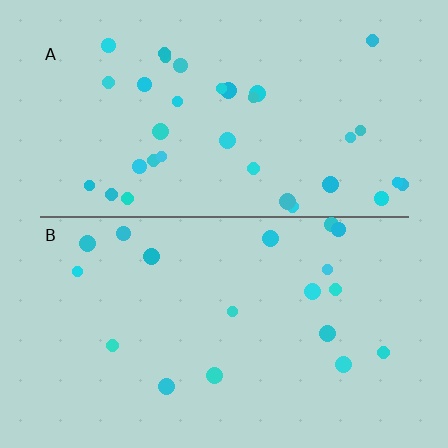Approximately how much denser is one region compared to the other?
Approximately 1.9× — region A over region B.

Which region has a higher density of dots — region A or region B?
A (the top).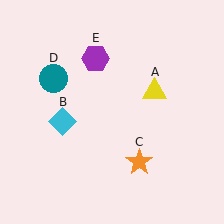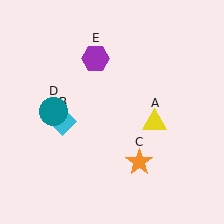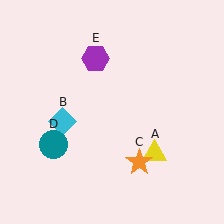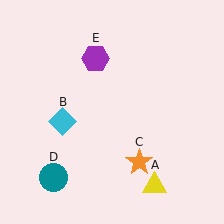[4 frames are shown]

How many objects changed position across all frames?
2 objects changed position: yellow triangle (object A), teal circle (object D).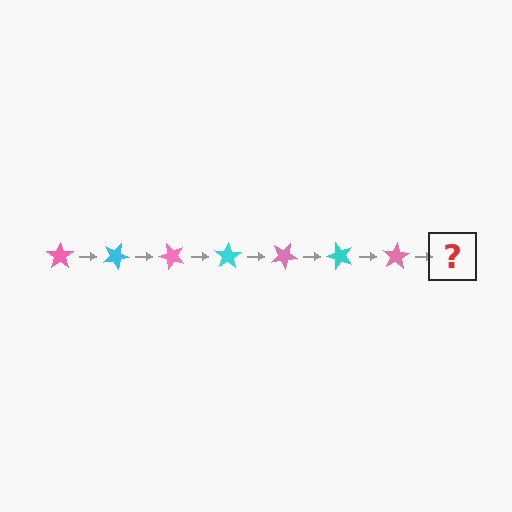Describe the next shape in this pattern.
It should be a cyan star, rotated 175 degrees from the start.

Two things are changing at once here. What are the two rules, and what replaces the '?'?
The two rules are that it rotates 25 degrees each step and the color cycles through pink and cyan. The '?' should be a cyan star, rotated 175 degrees from the start.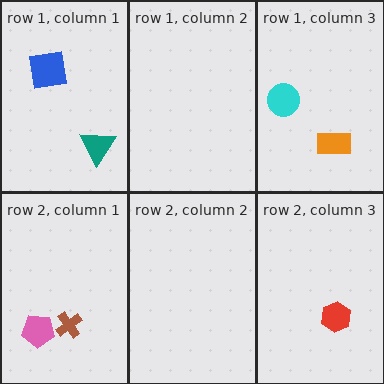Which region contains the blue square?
The row 1, column 1 region.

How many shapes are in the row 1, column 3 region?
2.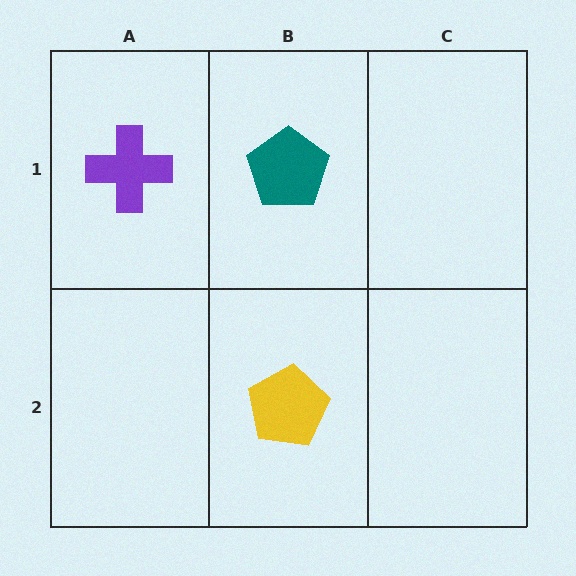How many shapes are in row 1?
2 shapes.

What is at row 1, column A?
A purple cross.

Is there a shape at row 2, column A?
No, that cell is empty.